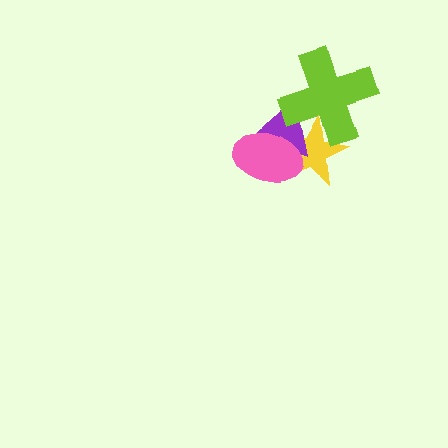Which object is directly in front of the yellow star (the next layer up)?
The purple triangle is directly in front of the yellow star.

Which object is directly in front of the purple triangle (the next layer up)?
The pink ellipse is directly in front of the purple triangle.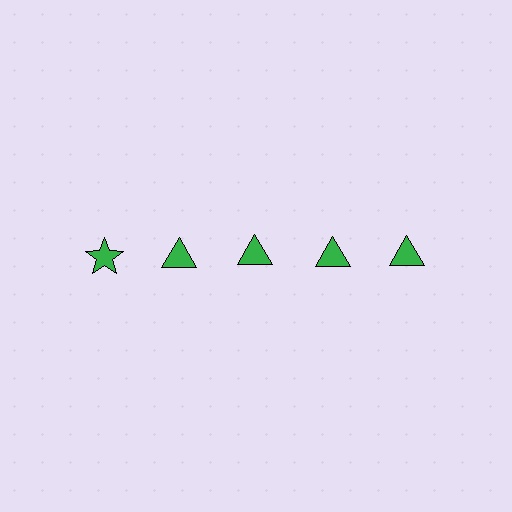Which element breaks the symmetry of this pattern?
The green star in the top row, leftmost column breaks the symmetry. All other shapes are green triangles.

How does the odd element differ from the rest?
It has a different shape: star instead of triangle.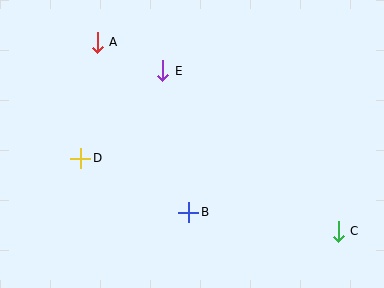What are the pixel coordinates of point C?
Point C is at (338, 231).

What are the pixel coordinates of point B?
Point B is at (189, 213).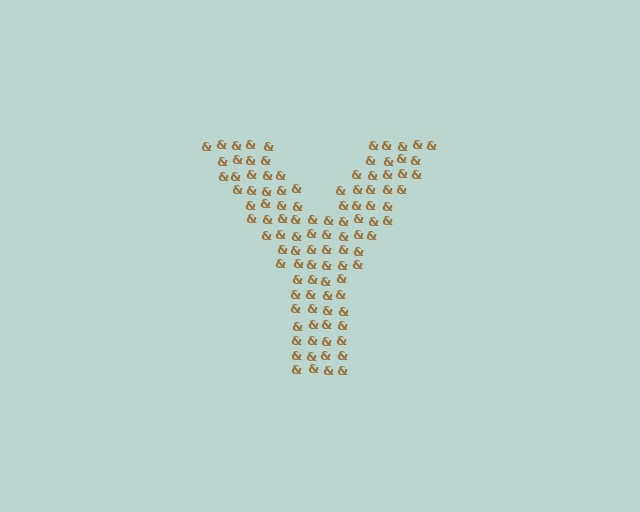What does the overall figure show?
The overall figure shows the letter Y.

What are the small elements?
The small elements are ampersands.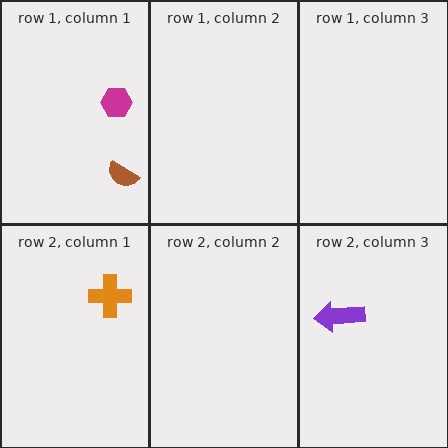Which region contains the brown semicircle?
The row 1, column 1 region.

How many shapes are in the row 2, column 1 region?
1.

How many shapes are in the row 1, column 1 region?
2.